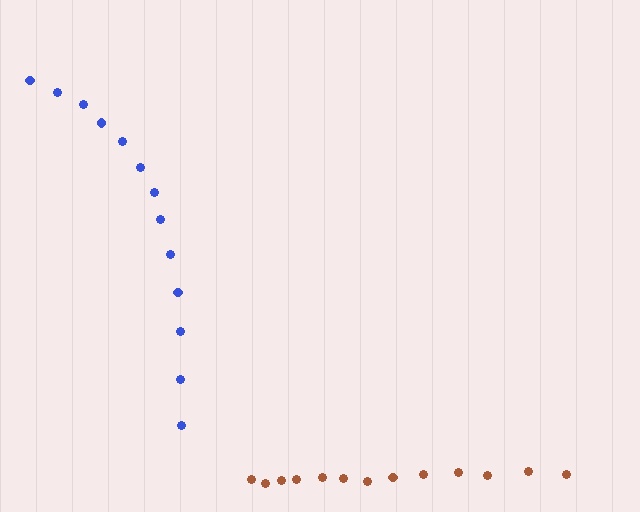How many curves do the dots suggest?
There are 2 distinct paths.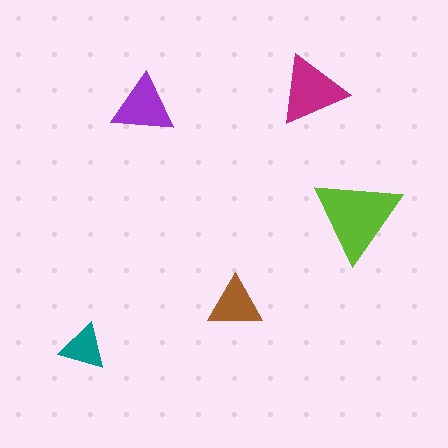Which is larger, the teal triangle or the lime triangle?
The lime one.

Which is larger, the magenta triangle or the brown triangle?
The magenta one.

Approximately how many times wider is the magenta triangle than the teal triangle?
About 1.5 times wider.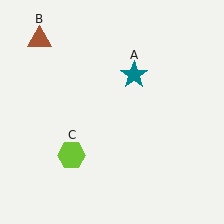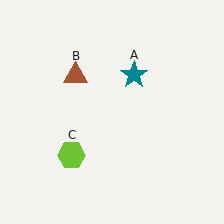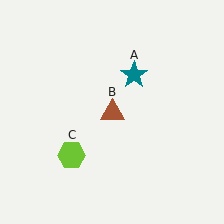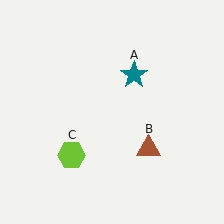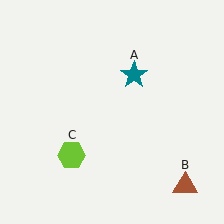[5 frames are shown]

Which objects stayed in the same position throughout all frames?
Teal star (object A) and lime hexagon (object C) remained stationary.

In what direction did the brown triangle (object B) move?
The brown triangle (object B) moved down and to the right.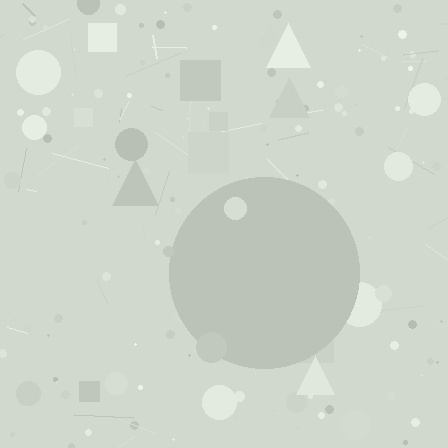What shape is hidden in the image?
A circle is hidden in the image.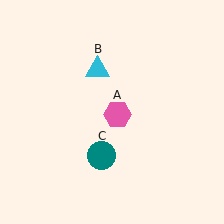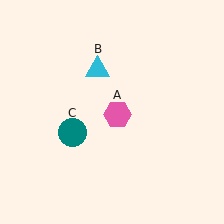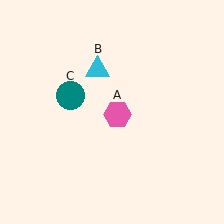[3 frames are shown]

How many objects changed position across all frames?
1 object changed position: teal circle (object C).